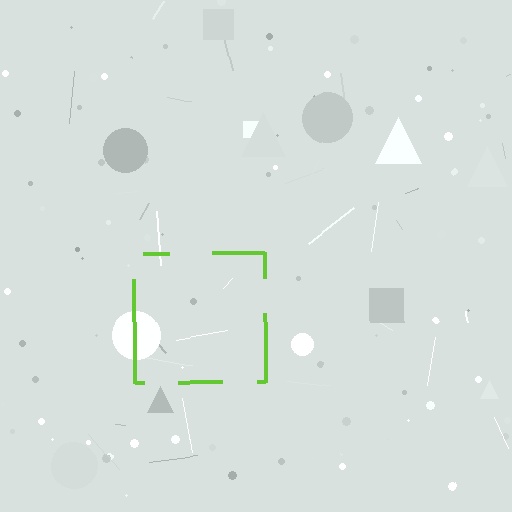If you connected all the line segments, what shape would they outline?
They would outline a square.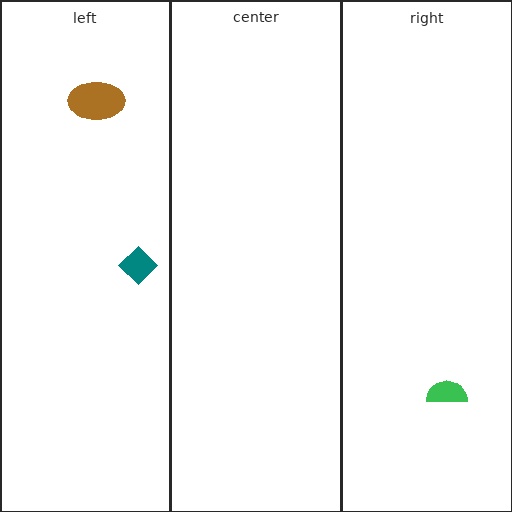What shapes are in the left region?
The teal diamond, the brown ellipse.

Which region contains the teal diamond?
The left region.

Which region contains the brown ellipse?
The left region.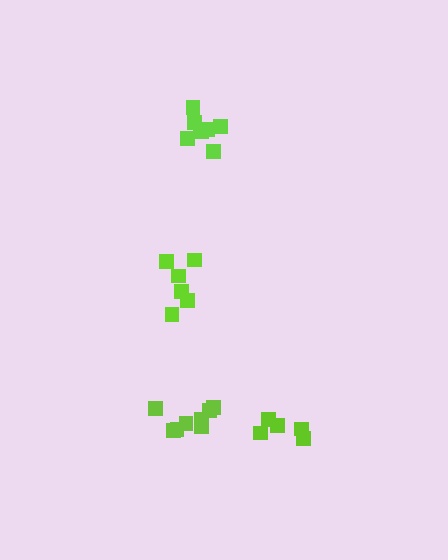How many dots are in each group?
Group 1: 9 dots, Group 2: 6 dots, Group 3: 8 dots, Group 4: 5 dots (28 total).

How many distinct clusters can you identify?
There are 4 distinct clusters.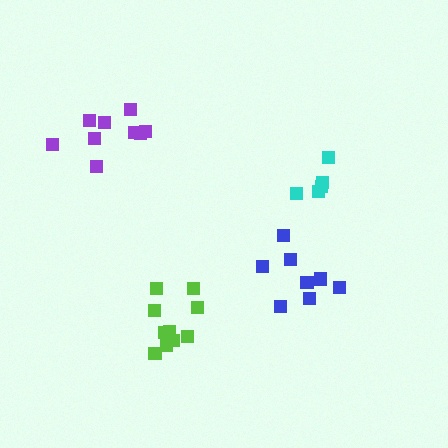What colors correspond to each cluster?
The clusters are colored: purple, cyan, lime, blue.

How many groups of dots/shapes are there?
There are 4 groups.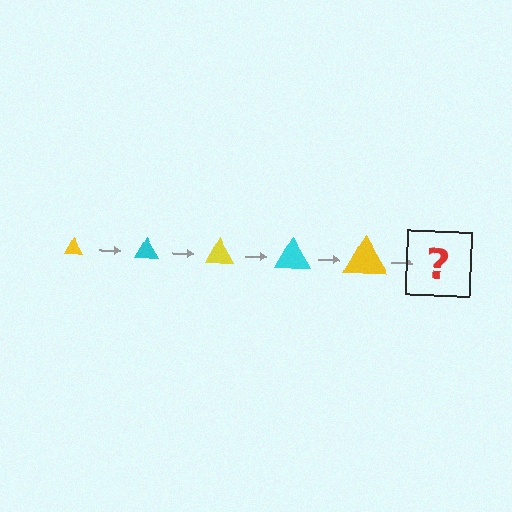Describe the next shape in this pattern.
It should be a cyan triangle, larger than the previous one.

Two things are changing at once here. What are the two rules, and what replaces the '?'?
The two rules are that the triangle grows larger each step and the color cycles through yellow and cyan. The '?' should be a cyan triangle, larger than the previous one.